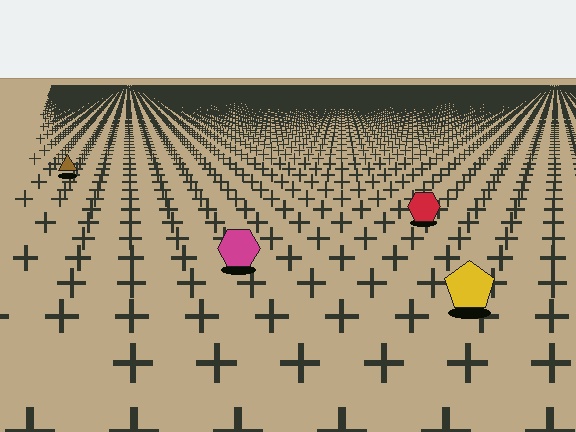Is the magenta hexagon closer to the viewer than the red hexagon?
Yes. The magenta hexagon is closer — you can tell from the texture gradient: the ground texture is coarser near it.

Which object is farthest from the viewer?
The brown triangle is farthest from the viewer. It appears smaller and the ground texture around it is denser.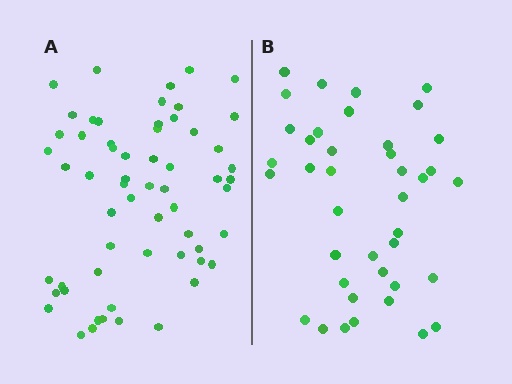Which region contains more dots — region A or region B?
Region A (the left region) has more dots.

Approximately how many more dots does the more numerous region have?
Region A has approximately 20 more dots than region B.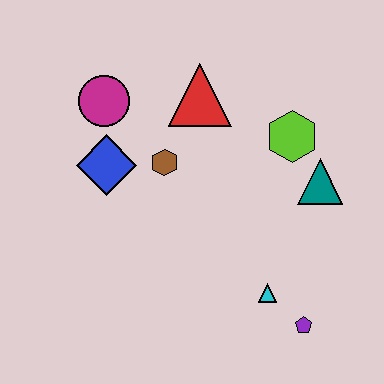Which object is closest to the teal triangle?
The lime hexagon is closest to the teal triangle.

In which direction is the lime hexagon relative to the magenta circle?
The lime hexagon is to the right of the magenta circle.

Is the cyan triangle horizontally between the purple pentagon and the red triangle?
Yes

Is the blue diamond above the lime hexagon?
No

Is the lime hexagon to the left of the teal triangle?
Yes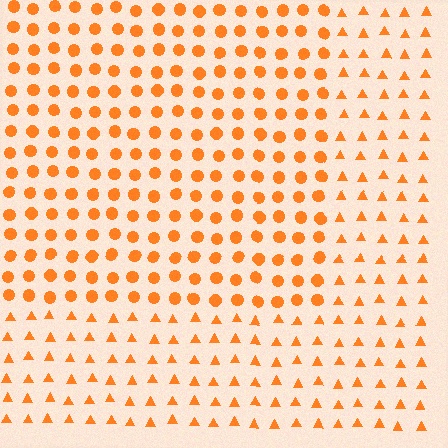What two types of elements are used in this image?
The image uses circles inside the rectangle region and triangles outside it.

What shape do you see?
I see a rectangle.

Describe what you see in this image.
The image is filled with small orange elements arranged in a uniform grid. A rectangle-shaped region contains circles, while the surrounding area contains triangles. The boundary is defined purely by the change in element shape.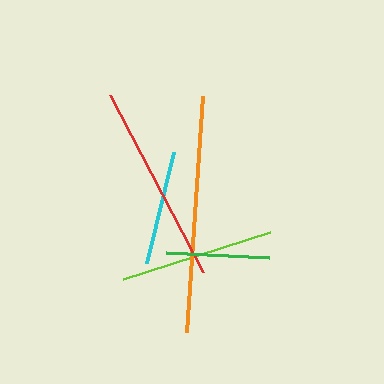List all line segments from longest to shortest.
From longest to shortest: orange, red, lime, cyan, green.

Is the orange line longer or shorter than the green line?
The orange line is longer than the green line.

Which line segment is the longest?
The orange line is the longest at approximately 237 pixels.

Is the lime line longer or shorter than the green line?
The lime line is longer than the green line.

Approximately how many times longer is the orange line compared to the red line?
The orange line is approximately 1.2 times the length of the red line.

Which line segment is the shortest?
The green line is the shortest at approximately 103 pixels.